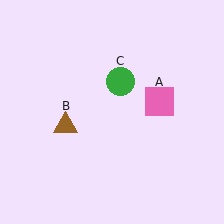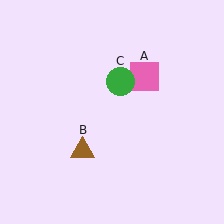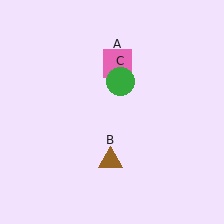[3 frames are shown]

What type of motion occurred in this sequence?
The pink square (object A), brown triangle (object B) rotated counterclockwise around the center of the scene.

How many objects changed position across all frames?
2 objects changed position: pink square (object A), brown triangle (object B).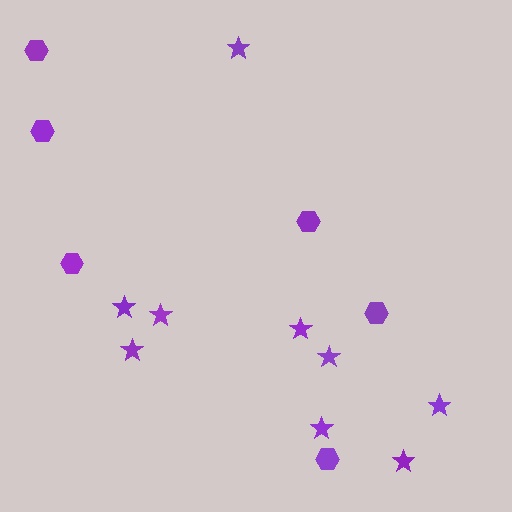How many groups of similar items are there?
There are 2 groups: one group of hexagons (6) and one group of stars (9).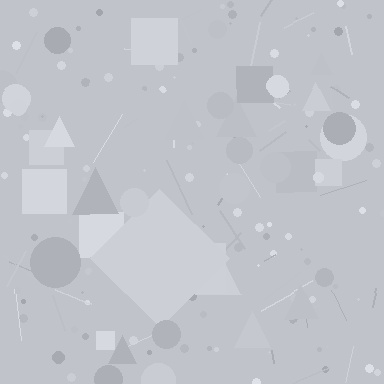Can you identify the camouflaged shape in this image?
The camouflaged shape is a diamond.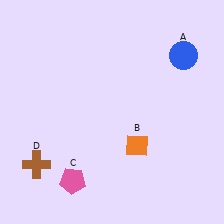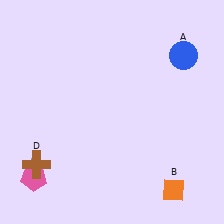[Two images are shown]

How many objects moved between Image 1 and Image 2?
2 objects moved between the two images.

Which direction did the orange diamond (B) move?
The orange diamond (B) moved down.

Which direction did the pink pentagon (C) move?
The pink pentagon (C) moved left.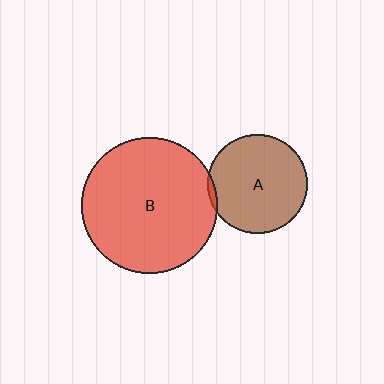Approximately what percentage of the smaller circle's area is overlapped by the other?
Approximately 5%.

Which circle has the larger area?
Circle B (red).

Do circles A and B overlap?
Yes.